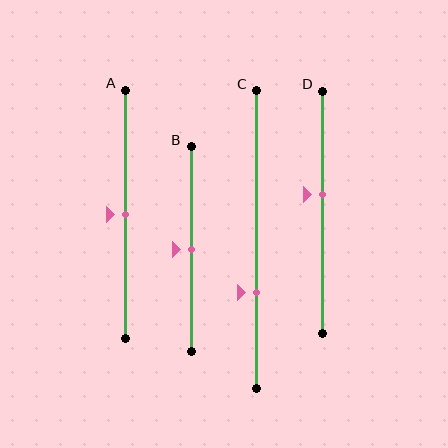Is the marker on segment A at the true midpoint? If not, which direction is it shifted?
Yes, the marker on segment A is at the true midpoint.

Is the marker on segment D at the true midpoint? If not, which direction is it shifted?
No, the marker on segment D is shifted upward by about 7% of the segment length.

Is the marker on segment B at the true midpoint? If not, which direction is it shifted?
Yes, the marker on segment B is at the true midpoint.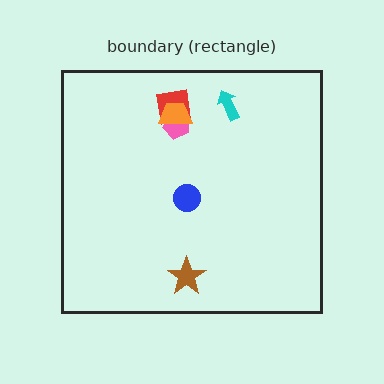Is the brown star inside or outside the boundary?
Inside.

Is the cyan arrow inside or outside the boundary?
Inside.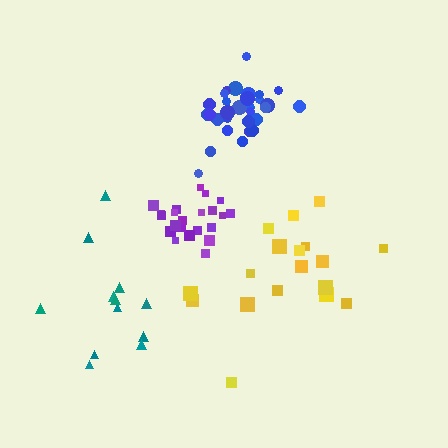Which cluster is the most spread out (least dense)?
Teal.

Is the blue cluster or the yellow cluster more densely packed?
Blue.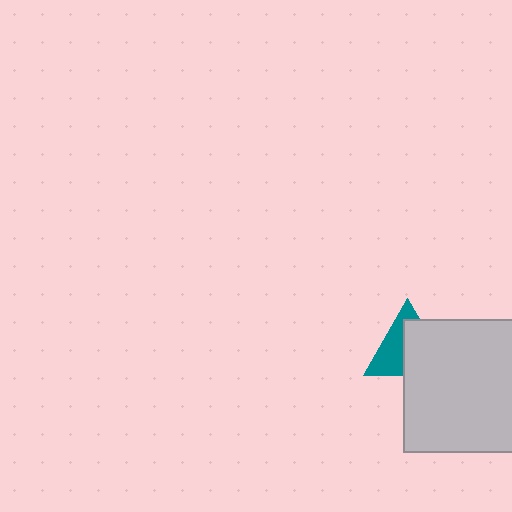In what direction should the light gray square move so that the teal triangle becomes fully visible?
The light gray square should move toward the lower-right. That is the shortest direction to clear the overlap and leave the teal triangle fully visible.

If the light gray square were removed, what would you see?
You would see the complete teal triangle.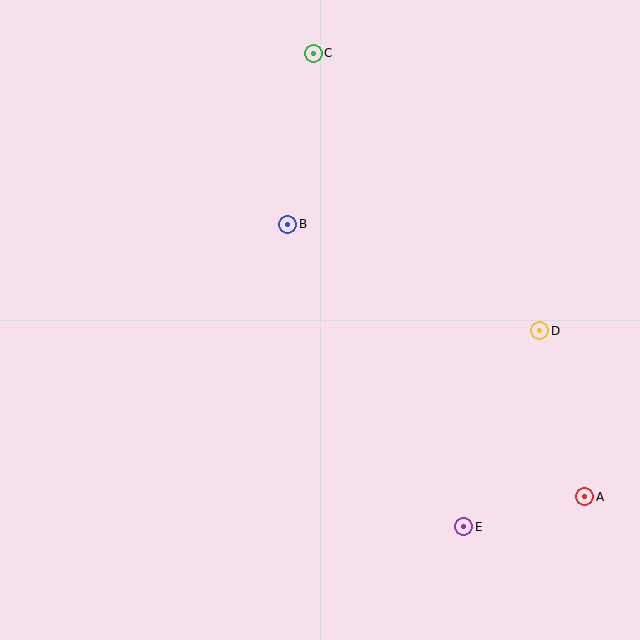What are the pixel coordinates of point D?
Point D is at (540, 331).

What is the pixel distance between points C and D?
The distance between C and D is 358 pixels.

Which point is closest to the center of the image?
Point B at (288, 224) is closest to the center.